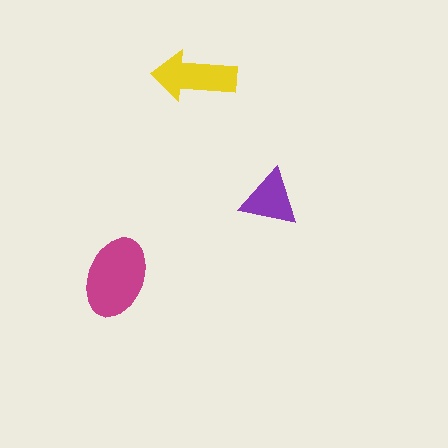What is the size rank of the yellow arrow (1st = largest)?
2nd.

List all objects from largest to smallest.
The magenta ellipse, the yellow arrow, the purple triangle.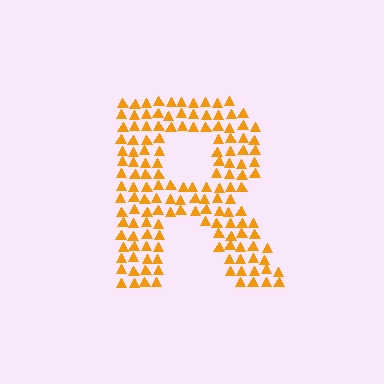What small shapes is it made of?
It is made of small triangles.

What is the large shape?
The large shape is the letter R.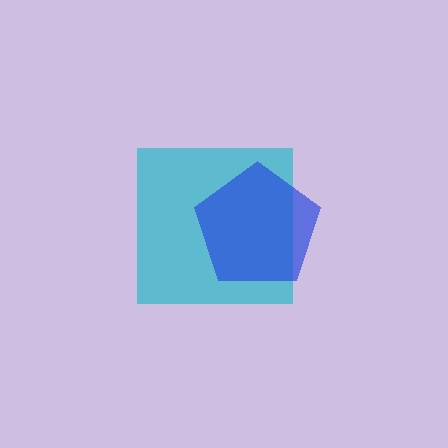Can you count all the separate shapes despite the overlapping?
Yes, there are 2 separate shapes.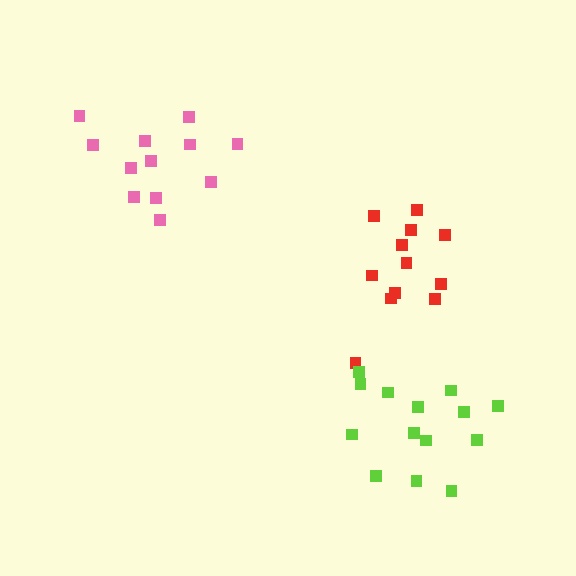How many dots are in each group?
Group 1: 12 dots, Group 2: 14 dots, Group 3: 12 dots (38 total).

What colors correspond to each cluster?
The clusters are colored: red, lime, pink.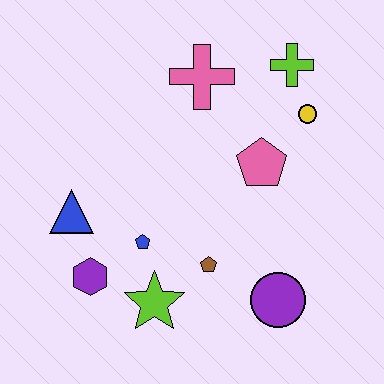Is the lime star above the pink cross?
No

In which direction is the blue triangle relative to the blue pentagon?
The blue triangle is to the left of the blue pentagon.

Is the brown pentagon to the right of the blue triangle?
Yes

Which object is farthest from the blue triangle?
The lime cross is farthest from the blue triangle.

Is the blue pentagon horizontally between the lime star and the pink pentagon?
No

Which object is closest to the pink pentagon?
The yellow circle is closest to the pink pentagon.